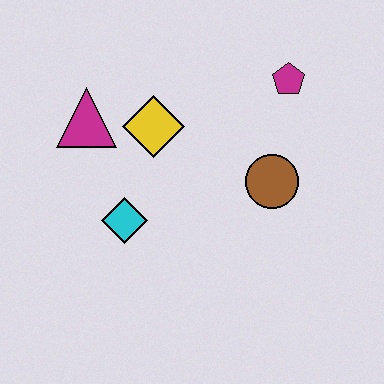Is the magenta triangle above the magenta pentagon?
No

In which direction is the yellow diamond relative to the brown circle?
The yellow diamond is to the left of the brown circle.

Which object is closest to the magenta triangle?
The yellow diamond is closest to the magenta triangle.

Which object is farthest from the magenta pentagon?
The cyan diamond is farthest from the magenta pentagon.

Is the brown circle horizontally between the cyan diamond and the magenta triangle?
No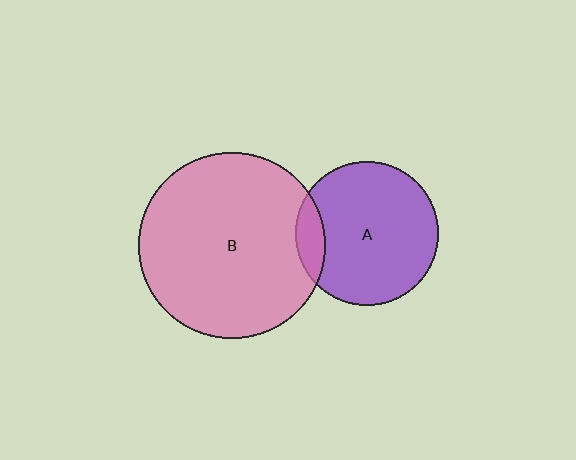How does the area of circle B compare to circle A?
Approximately 1.7 times.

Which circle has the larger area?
Circle B (pink).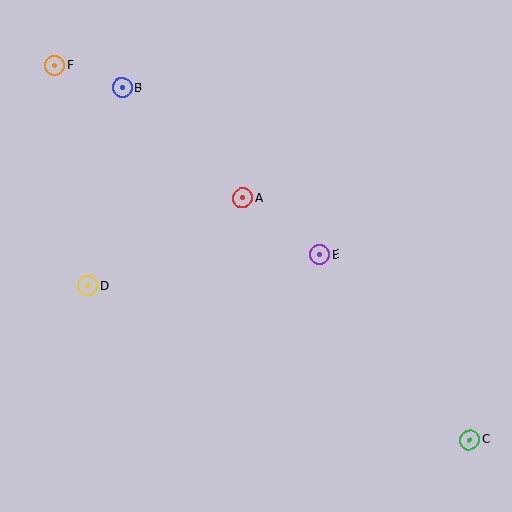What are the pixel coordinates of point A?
Point A is at (243, 198).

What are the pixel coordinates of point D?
Point D is at (88, 286).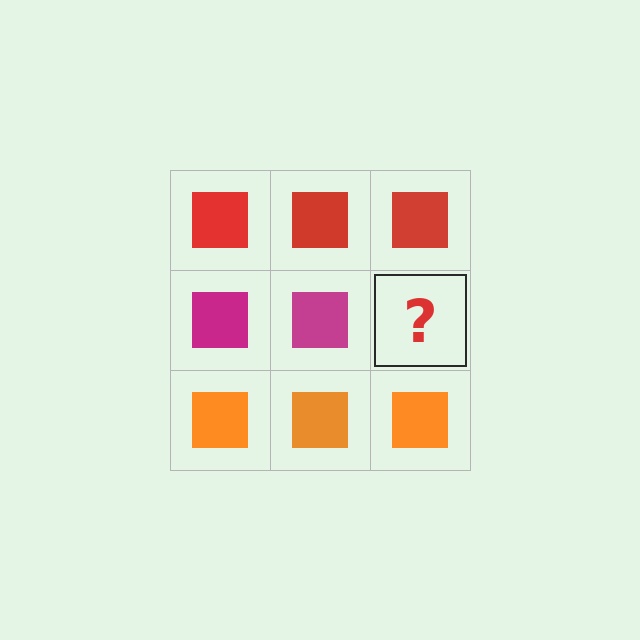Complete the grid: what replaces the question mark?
The question mark should be replaced with a magenta square.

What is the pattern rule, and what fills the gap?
The rule is that each row has a consistent color. The gap should be filled with a magenta square.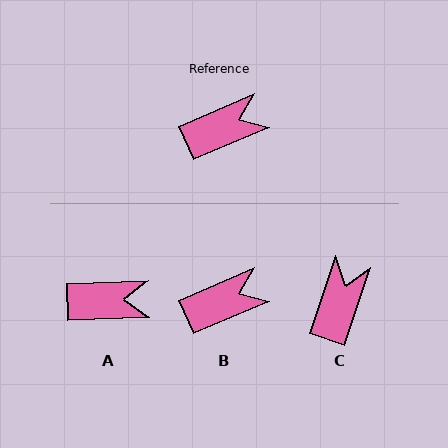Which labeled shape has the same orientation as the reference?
B.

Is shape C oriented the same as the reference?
No, it is off by about 47 degrees.